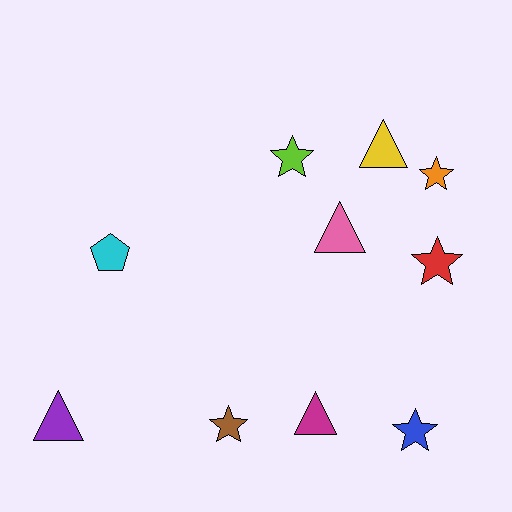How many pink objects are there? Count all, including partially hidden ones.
There is 1 pink object.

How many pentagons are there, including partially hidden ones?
There is 1 pentagon.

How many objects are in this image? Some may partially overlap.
There are 10 objects.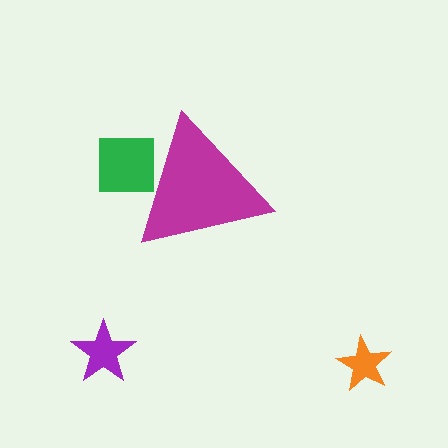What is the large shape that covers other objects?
A magenta triangle.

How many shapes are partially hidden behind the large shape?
1 shape is partially hidden.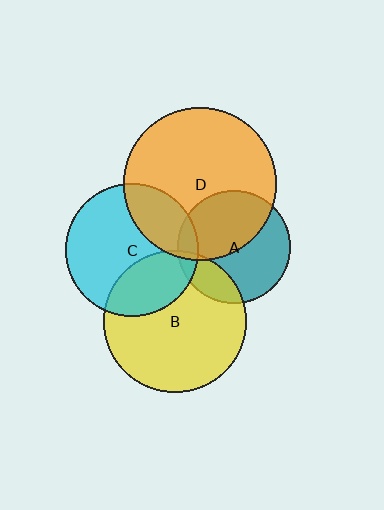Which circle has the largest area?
Circle D (orange).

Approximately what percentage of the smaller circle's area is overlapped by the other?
Approximately 45%.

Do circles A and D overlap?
Yes.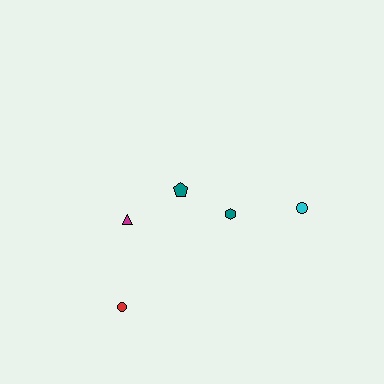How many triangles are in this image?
There is 1 triangle.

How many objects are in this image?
There are 5 objects.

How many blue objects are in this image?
There are no blue objects.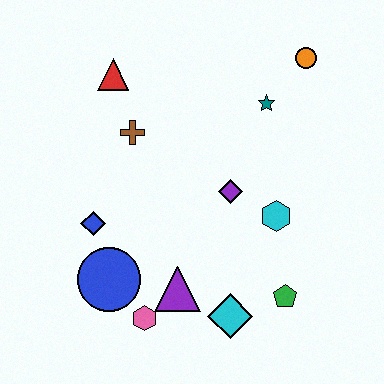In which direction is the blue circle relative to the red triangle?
The blue circle is below the red triangle.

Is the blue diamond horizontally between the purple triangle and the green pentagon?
No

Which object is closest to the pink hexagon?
The purple triangle is closest to the pink hexagon.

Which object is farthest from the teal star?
The pink hexagon is farthest from the teal star.